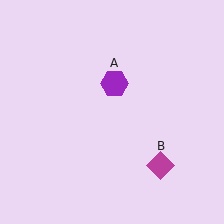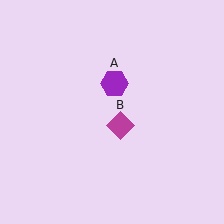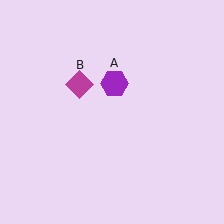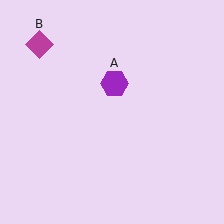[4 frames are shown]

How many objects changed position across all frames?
1 object changed position: magenta diamond (object B).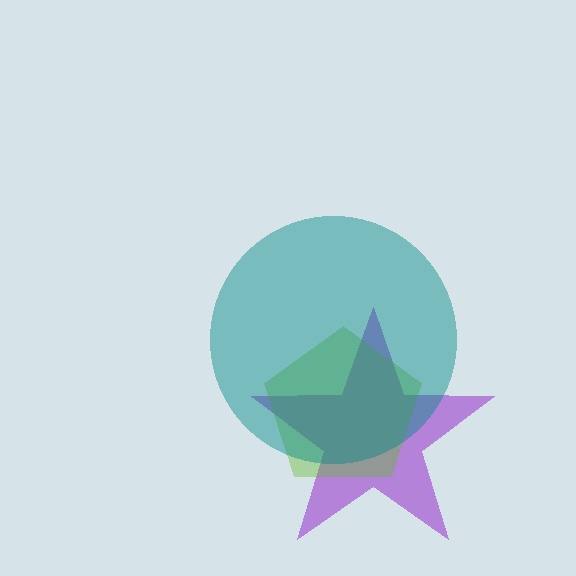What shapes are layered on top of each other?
The layered shapes are: a purple star, a lime pentagon, a teal circle.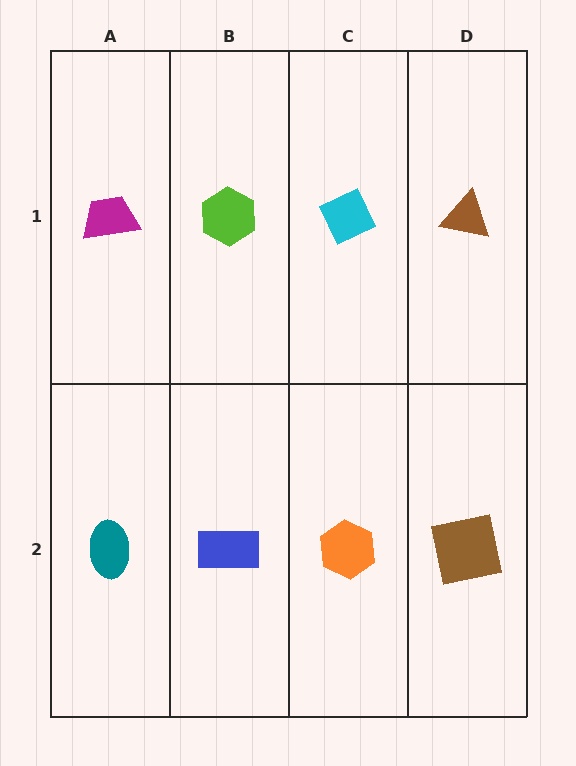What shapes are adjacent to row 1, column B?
A blue rectangle (row 2, column B), a magenta trapezoid (row 1, column A), a cyan diamond (row 1, column C).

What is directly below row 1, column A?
A teal ellipse.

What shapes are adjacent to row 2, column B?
A lime hexagon (row 1, column B), a teal ellipse (row 2, column A), an orange hexagon (row 2, column C).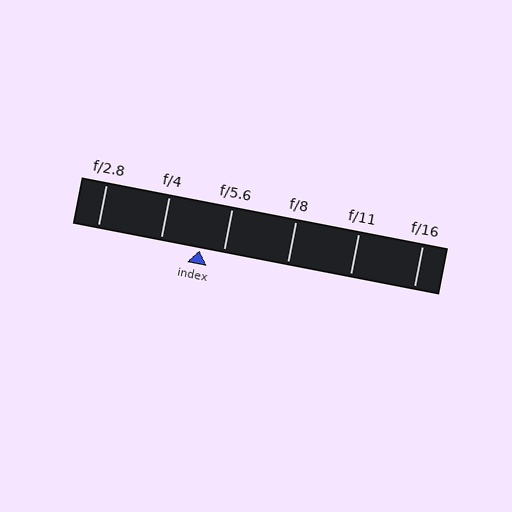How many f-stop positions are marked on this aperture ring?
There are 6 f-stop positions marked.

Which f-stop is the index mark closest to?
The index mark is closest to f/5.6.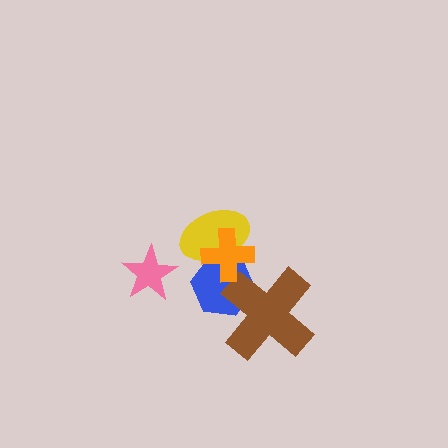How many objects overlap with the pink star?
0 objects overlap with the pink star.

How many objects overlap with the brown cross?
1 object overlaps with the brown cross.